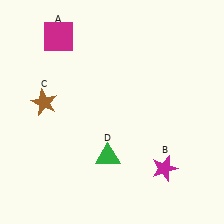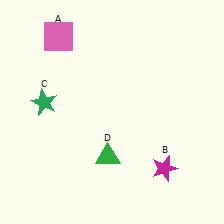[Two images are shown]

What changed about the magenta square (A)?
In Image 1, A is magenta. In Image 2, it changed to pink.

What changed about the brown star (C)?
In Image 1, C is brown. In Image 2, it changed to green.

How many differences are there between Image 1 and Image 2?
There are 2 differences between the two images.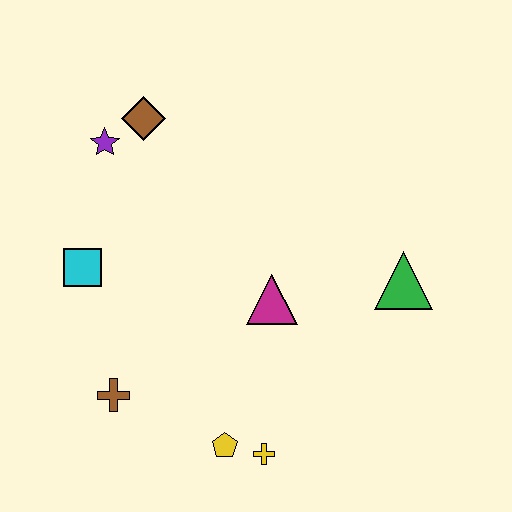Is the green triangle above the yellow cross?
Yes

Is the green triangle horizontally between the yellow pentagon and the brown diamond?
No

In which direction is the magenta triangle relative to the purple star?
The magenta triangle is to the right of the purple star.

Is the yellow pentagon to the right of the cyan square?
Yes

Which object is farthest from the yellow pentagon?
The brown diamond is farthest from the yellow pentagon.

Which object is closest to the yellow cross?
The yellow pentagon is closest to the yellow cross.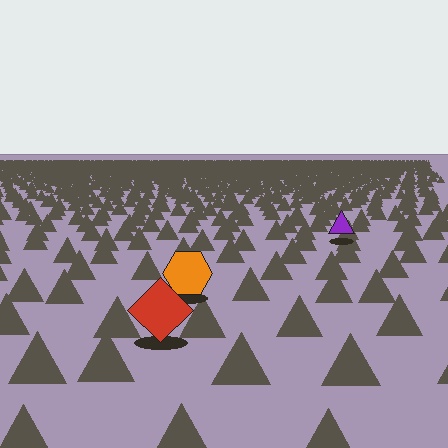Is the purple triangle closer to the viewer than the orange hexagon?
No. The orange hexagon is closer — you can tell from the texture gradient: the ground texture is coarser near it.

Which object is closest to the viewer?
The red diamond is closest. The texture marks near it are larger and more spread out.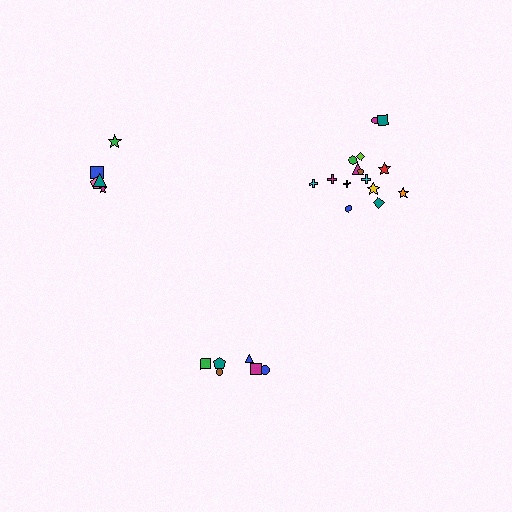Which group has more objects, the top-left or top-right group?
The top-right group.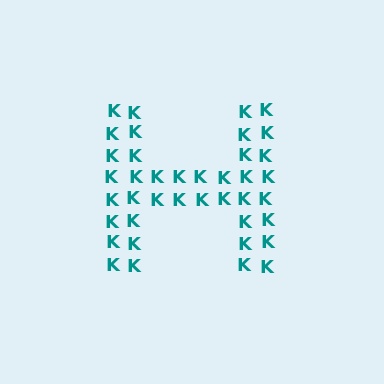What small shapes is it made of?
It is made of small letter K's.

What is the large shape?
The large shape is the letter H.